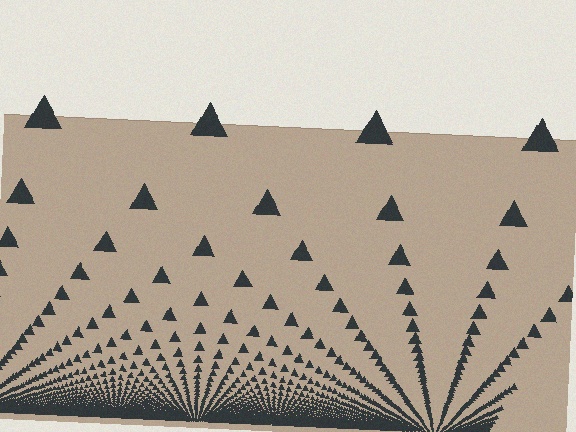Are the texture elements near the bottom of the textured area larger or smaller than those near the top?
Smaller. The gradient is inverted — elements near the bottom are smaller and denser.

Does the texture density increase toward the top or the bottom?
Density increases toward the bottom.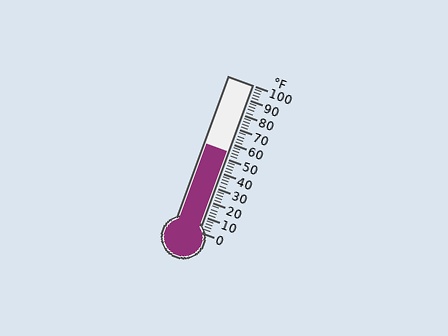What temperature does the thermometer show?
The thermometer shows approximately 54°F.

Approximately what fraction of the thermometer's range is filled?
The thermometer is filled to approximately 55% of its range.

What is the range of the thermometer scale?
The thermometer scale ranges from 0°F to 100°F.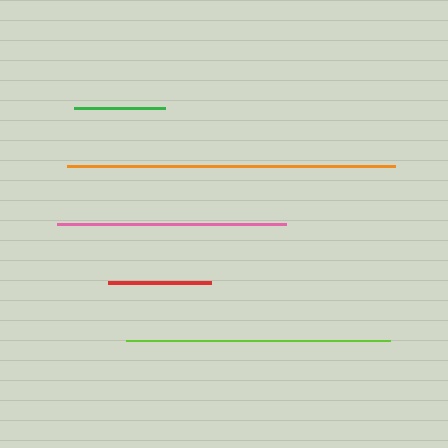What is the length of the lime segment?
The lime segment is approximately 264 pixels long.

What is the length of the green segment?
The green segment is approximately 91 pixels long.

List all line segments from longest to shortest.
From longest to shortest: orange, lime, pink, red, green.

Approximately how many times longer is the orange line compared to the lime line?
The orange line is approximately 1.2 times the length of the lime line.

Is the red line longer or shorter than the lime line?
The lime line is longer than the red line.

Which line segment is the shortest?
The green line is the shortest at approximately 91 pixels.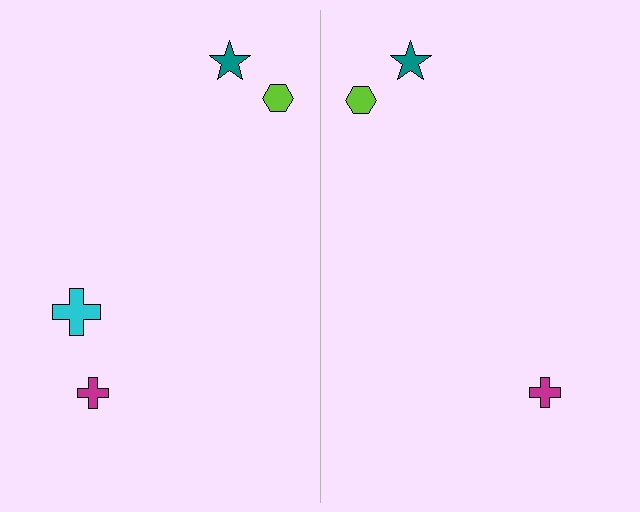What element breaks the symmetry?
A cyan cross is missing from the right side.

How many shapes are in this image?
There are 7 shapes in this image.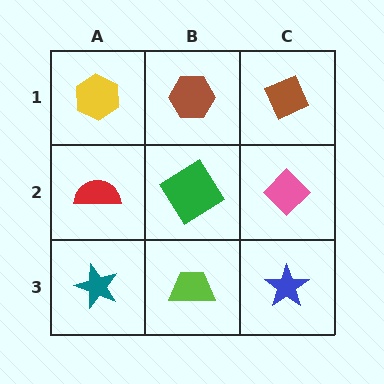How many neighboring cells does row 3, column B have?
3.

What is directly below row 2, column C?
A blue star.